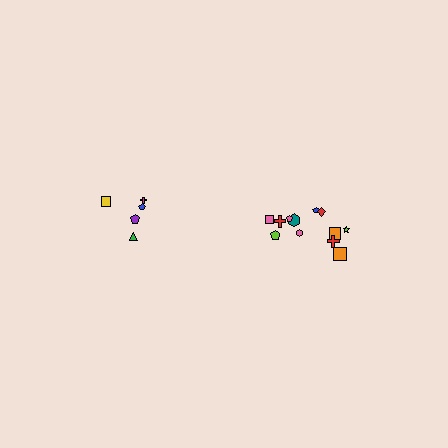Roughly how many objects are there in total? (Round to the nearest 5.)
Roughly 15 objects in total.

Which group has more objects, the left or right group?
The right group.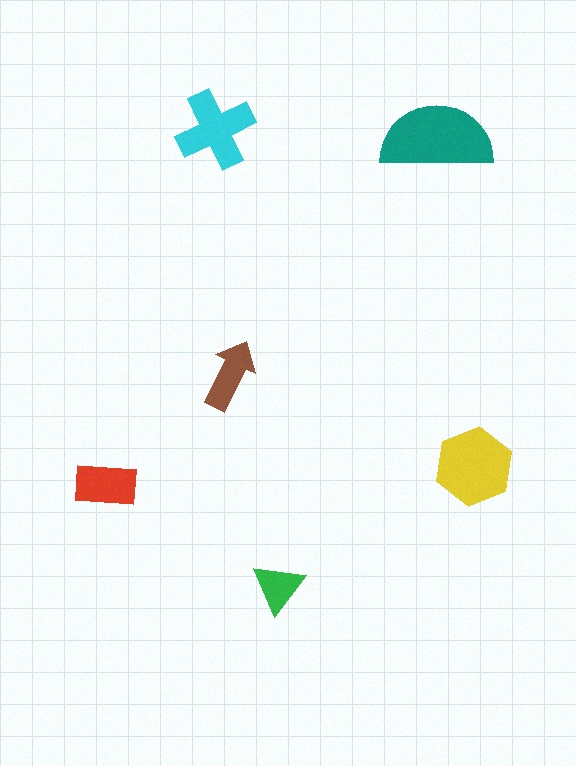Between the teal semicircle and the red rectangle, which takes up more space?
The teal semicircle.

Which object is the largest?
The teal semicircle.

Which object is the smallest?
The green triangle.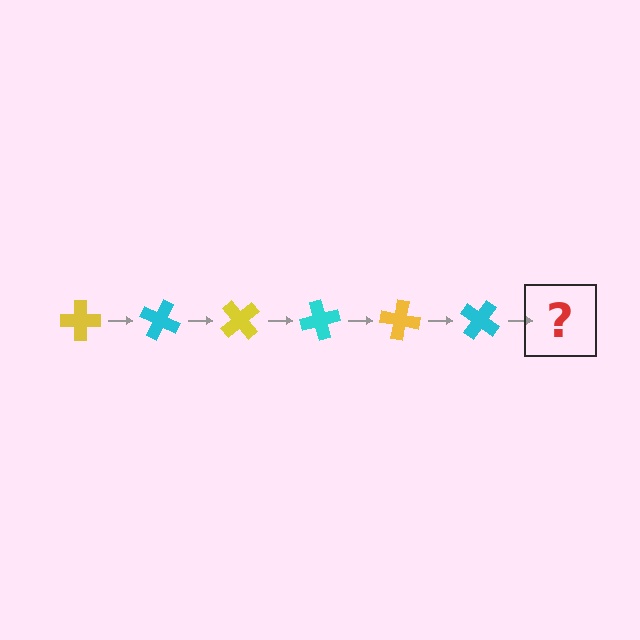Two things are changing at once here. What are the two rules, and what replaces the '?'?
The two rules are that it rotates 25 degrees each step and the color cycles through yellow and cyan. The '?' should be a yellow cross, rotated 150 degrees from the start.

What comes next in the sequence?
The next element should be a yellow cross, rotated 150 degrees from the start.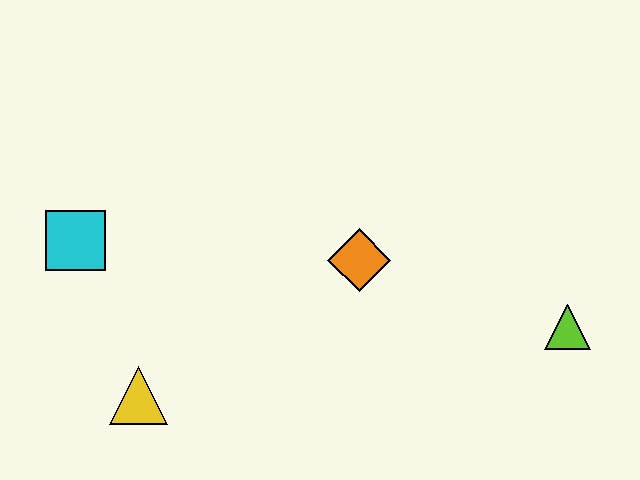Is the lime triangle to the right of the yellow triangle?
Yes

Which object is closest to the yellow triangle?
The cyan square is closest to the yellow triangle.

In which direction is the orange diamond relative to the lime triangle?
The orange diamond is to the left of the lime triangle.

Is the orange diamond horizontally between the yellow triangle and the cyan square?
No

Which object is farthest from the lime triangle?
The cyan square is farthest from the lime triangle.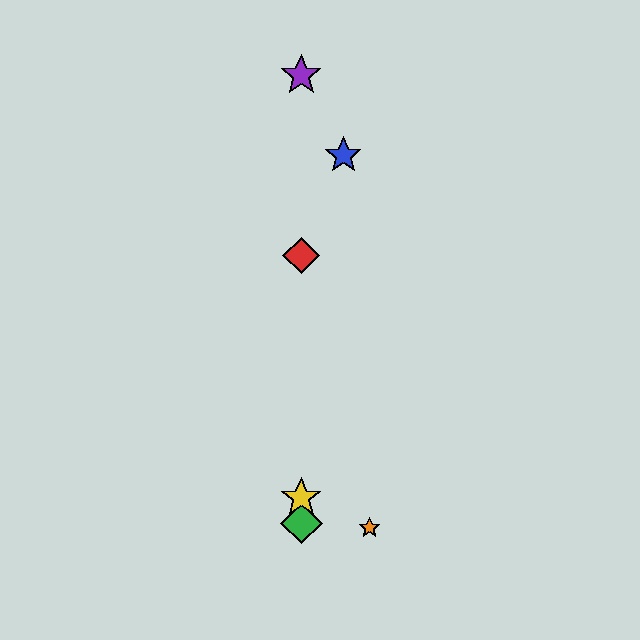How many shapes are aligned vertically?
4 shapes (the red diamond, the green diamond, the yellow star, the purple star) are aligned vertically.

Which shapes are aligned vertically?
The red diamond, the green diamond, the yellow star, the purple star are aligned vertically.